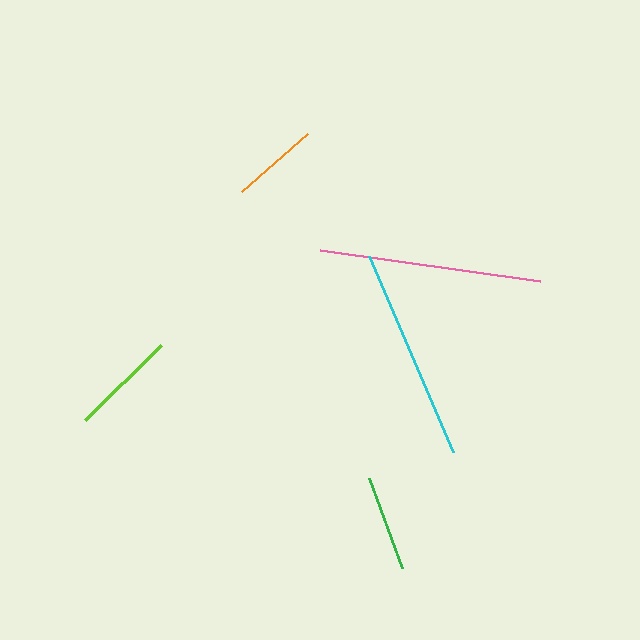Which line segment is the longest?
The pink line is the longest at approximately 223 pixels.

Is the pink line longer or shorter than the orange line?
The pink line is longer than the orange line.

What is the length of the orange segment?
The orange segment is approximately 87 pixels long.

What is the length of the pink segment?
The pink segment is approximately 223 pixels long.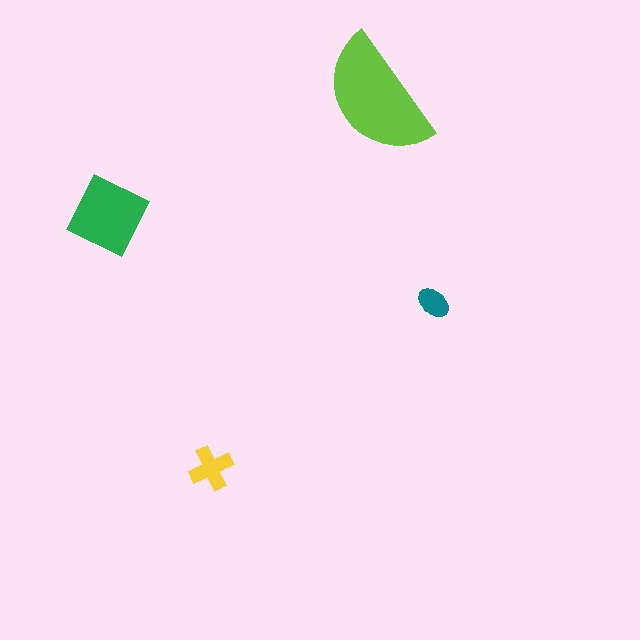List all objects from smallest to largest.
The teal ellipse, the yellow cross, the green diamond, the lime semicircle.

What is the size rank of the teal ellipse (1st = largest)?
4th.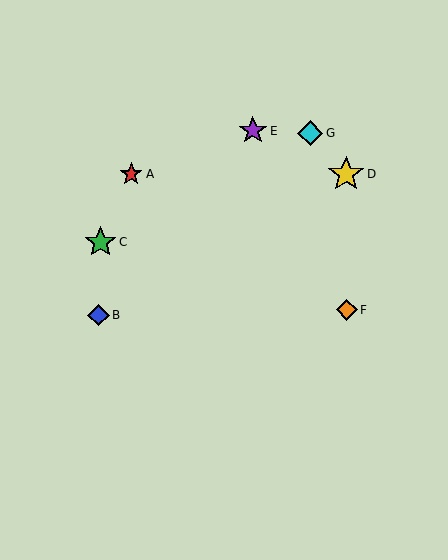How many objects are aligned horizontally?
2 objects (A, D) are aligned horizontally.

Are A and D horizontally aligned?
Yes, both are at y≈174.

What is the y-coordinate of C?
Object C is at y≈242.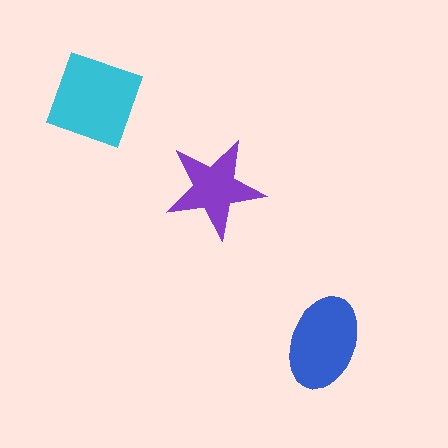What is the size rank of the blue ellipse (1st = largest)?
2nd.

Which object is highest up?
The cyan square is topmost.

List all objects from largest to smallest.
The cyan square, the blue ellipse, the purple star.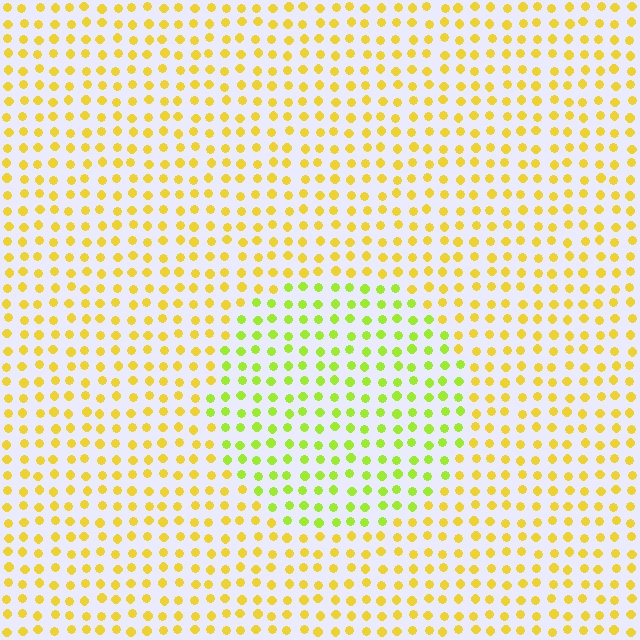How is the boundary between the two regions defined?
The boundary is defined purely by a slight shift in hue (about 34 degrees). Spacing, size, and orientation are identical on both sides.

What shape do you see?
I see a circle.